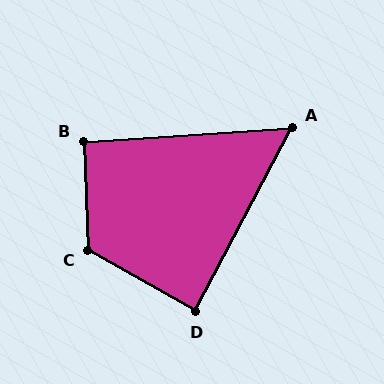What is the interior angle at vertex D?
Approximately 88 degrees (approximately right).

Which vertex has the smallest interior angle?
A, at approximately 58 degrees.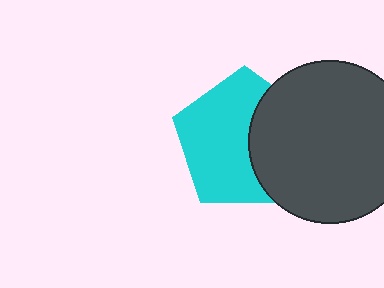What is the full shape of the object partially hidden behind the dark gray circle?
The partially hidden object is a cyan pentagon.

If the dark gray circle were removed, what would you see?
You would see the complete cyan pentagon.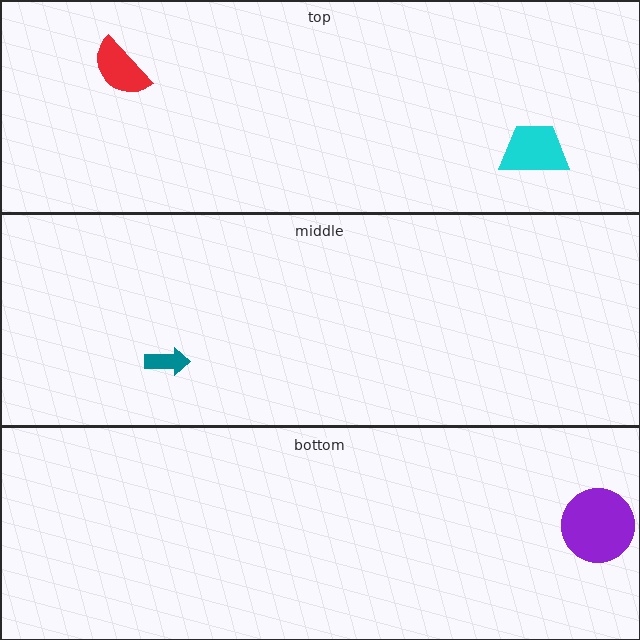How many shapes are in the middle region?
1.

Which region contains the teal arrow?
The middle region.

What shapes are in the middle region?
The teal arrow.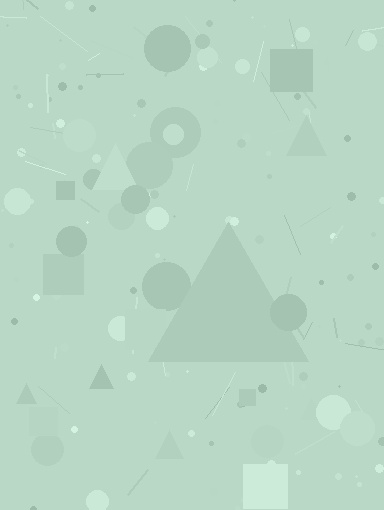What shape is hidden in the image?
A triangle is hidden in the image.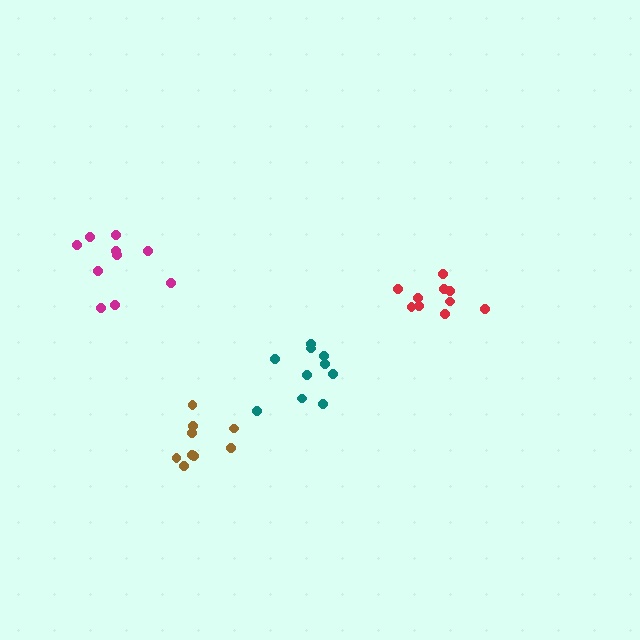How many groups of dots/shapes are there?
There are 4 groups.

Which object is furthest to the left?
The magenta cluster is leftmost.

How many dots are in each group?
Group 1: 10 dots, Group 2: 9 dots, Group 3: 10 dots, Group 4: 10 dots (39 total).